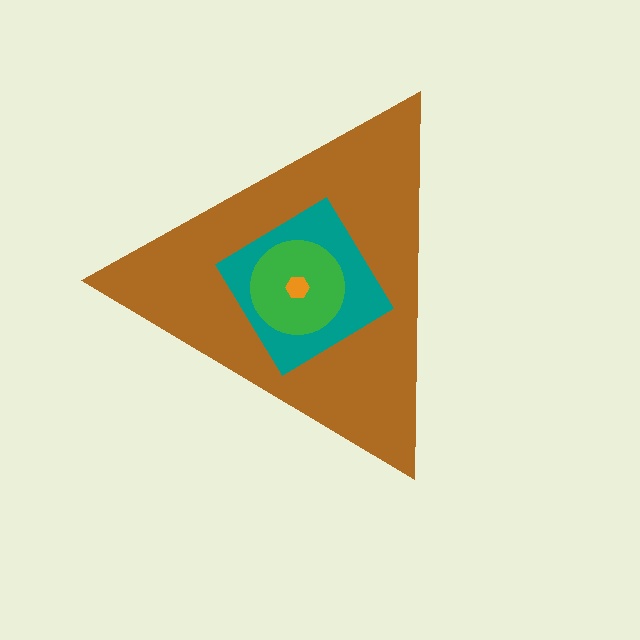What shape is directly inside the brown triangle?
The teal diamond.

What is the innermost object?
The orange hexagon.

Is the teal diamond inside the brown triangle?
Yes.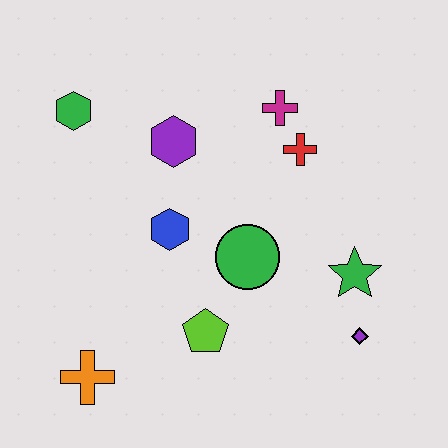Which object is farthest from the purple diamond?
The green hexagon is farthest from the purple diamond.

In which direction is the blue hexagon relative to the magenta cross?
The blue hexagon is below the magenta cross.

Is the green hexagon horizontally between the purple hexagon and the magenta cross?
No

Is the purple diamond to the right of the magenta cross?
Yes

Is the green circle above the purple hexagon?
No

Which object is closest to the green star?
The purple diamond is closest to the green star.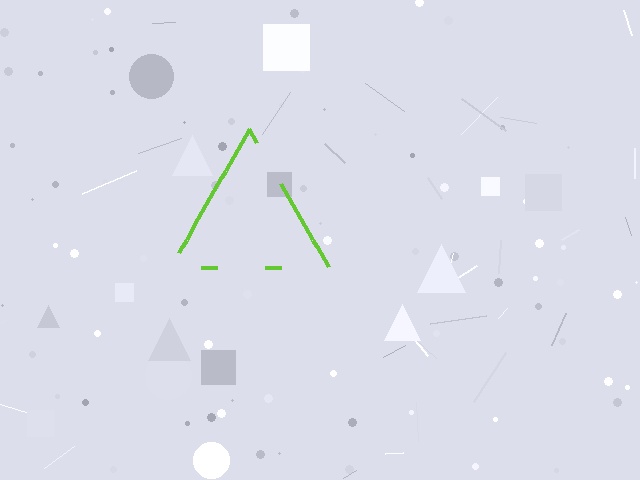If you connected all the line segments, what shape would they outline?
They would outline a triangle.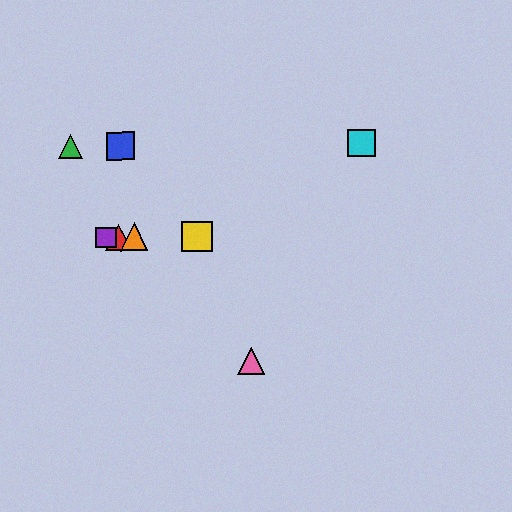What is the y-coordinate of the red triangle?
The red triangle is at y≈237.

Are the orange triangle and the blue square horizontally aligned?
No, the orange triangle is at y≈237 and the blue square is at y≈146.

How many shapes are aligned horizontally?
4 shapes (the red triangle, the yellow square, the purple square, the orange triangle) are aligned horizontally.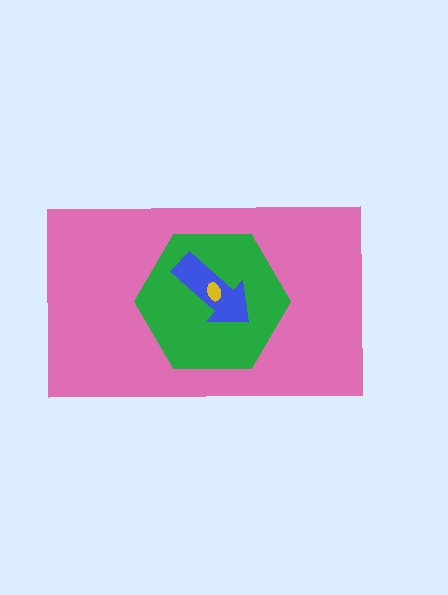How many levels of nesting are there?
4.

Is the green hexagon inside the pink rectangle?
Yes.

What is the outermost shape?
The pink rectangle.